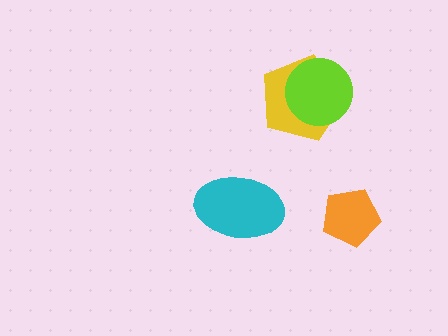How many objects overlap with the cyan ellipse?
0 objects overlap with the cyan ellipse.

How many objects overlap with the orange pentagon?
0 objects overlap with the orange pentagon.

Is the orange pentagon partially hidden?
No, no other shape covers it.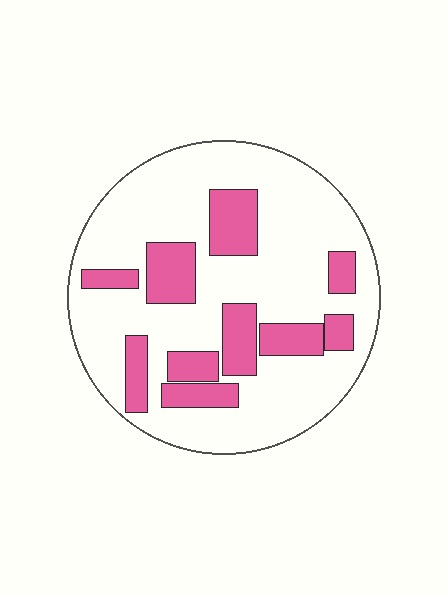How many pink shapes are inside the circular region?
10.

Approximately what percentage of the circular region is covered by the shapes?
Approximately 25%.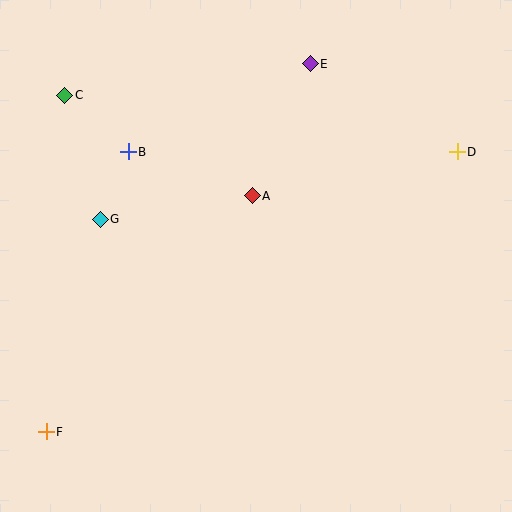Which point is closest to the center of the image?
Point A at (252, 196) is closest to the center.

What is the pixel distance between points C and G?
The distance between C and G is 129 pixels.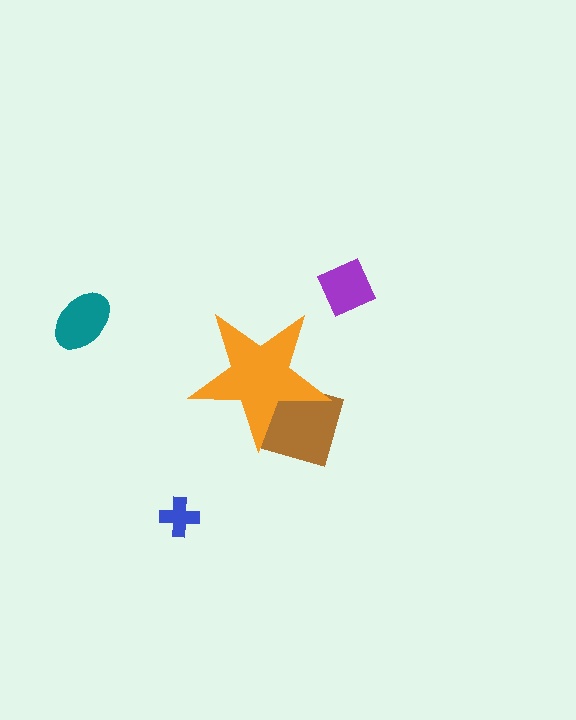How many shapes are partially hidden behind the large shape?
1 shape is partially hidden.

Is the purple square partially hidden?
No, the purple square is fully visible.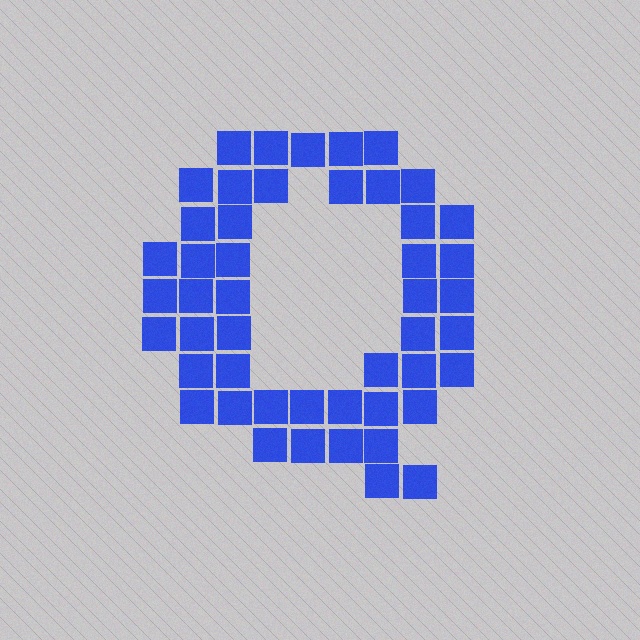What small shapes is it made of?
It is made of small squares.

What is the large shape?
The large shape is the letter Q.